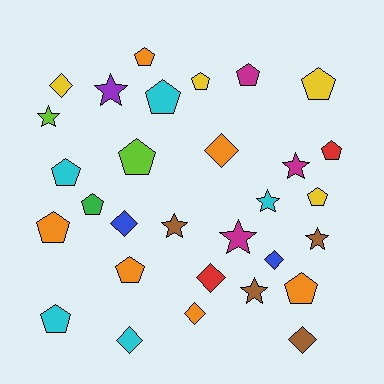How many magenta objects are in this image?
There are 3 magenta objects.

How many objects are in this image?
There are 30 objects.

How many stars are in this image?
There are 8 stars.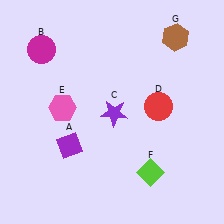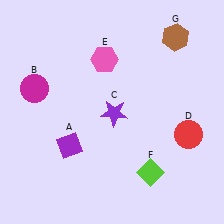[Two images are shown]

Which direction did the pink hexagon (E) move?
The pink hexagon (E) moved up.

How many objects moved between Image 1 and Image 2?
3 objects moved between the two images.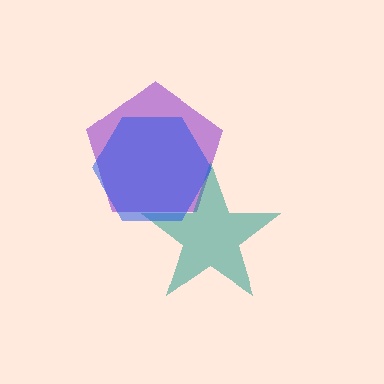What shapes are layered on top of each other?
The layered shapes are: a purple pentagon, a teal star, a blue hexagon.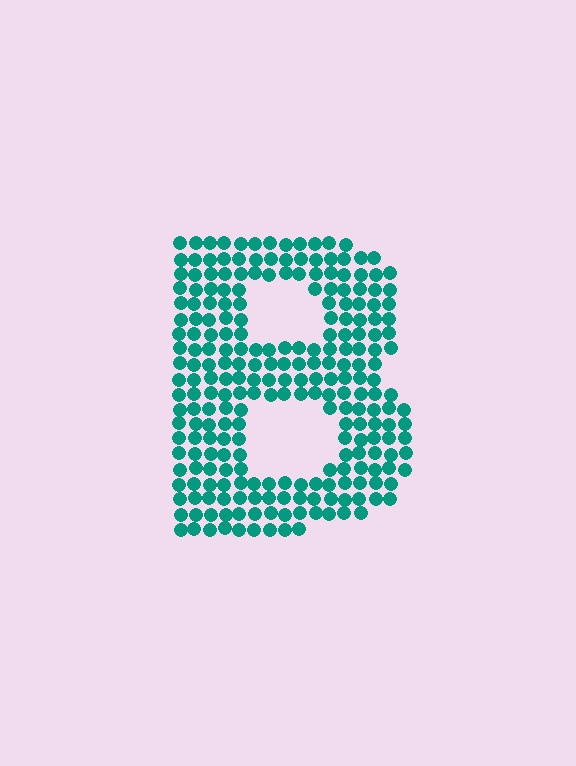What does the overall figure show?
The overall figure shows the letter B.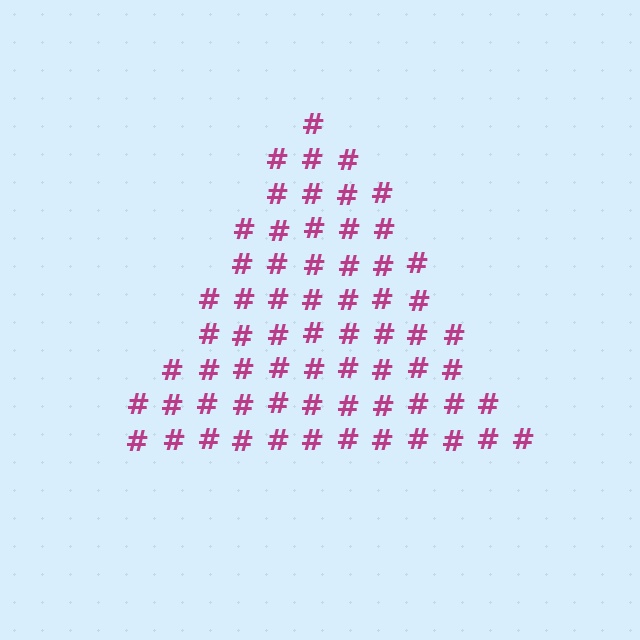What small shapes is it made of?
It is made of small hash symbols.